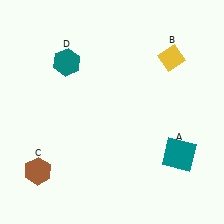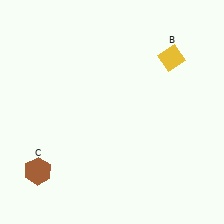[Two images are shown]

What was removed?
The teal square (A), the teal hexagon (D) were removed in Image 2.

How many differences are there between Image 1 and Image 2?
There are 2 differences between the two images.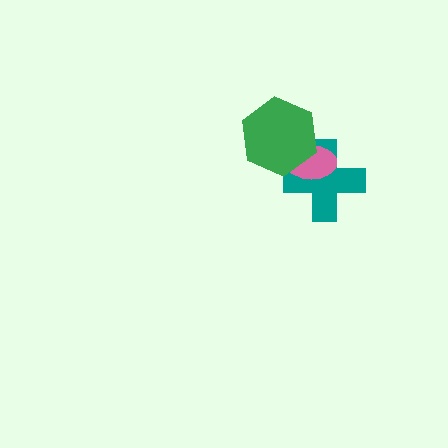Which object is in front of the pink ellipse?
The green hexagon is in front of the pink ellipse.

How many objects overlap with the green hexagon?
2 objects overlap with the green hexagon.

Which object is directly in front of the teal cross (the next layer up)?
The pink ellipse is directly in front of the teal cross.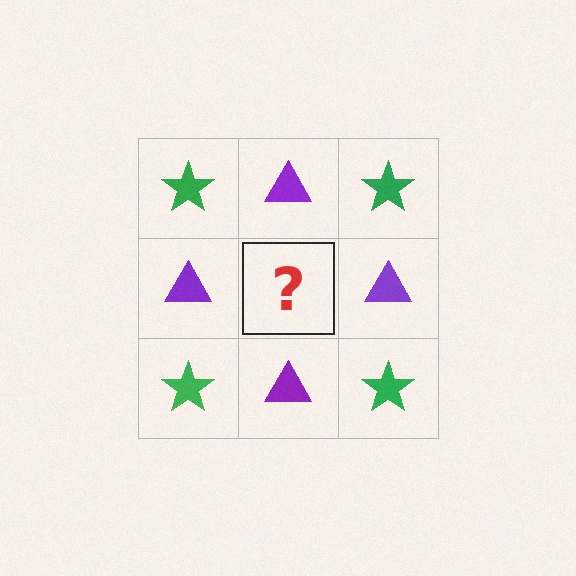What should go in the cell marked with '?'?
The missing cell should contain a green star.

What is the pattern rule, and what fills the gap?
The rule is that it alternates green star and purple triangle in a checkerboard pattern. The gap should be filled with a green star.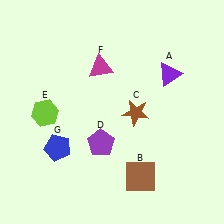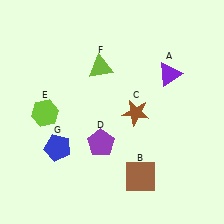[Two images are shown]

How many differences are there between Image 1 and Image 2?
There is 1 difference between the two images.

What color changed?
The triangle (F) changed from magenta in Image 1 to lime in Image 2.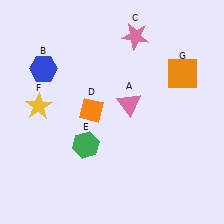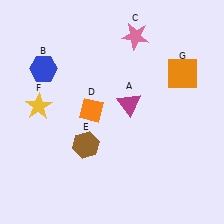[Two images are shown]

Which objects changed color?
A changed from pink to magenta. E changed from green to brown.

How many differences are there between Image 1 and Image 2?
There are 2 differences between the two images.